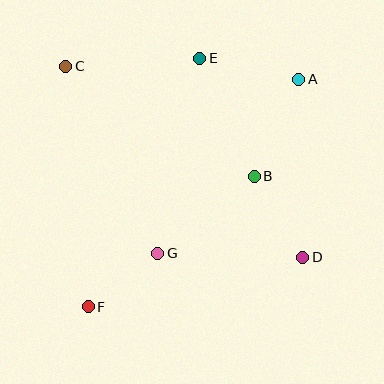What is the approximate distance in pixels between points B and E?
The distance between B and E is approximately 130 pixels.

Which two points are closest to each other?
Points F and G are closest to each other.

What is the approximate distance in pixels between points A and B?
The distance between A and B is approximately 107 pixels.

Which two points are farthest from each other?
Points A and F are farthest from each other.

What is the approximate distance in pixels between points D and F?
The distance between D and F is approximately 220 pixels.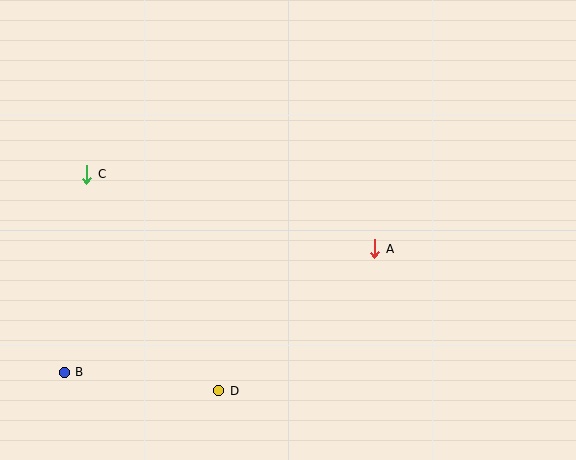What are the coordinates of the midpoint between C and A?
The midpoint between C and A is at (231, 211).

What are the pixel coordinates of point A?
Point A is at (375, 249).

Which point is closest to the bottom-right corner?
Point A is closest to the bottom-right corner.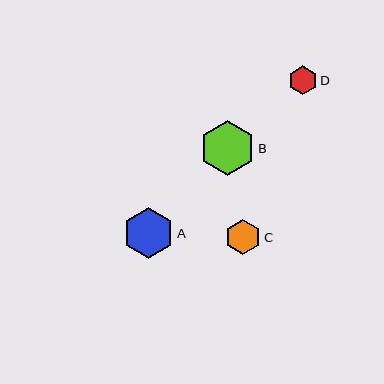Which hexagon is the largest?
Hexagon B is the largest with a size of approximately 56 pixels.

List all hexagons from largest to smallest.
From largest to smallest: B, A, C, D.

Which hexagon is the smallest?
Hexagon D is the smallest with a size of approximately 29 pixels.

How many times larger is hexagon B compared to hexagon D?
Hexagon B is approximately 1.9 times the size of hexagon D.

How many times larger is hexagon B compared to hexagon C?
Hexagon B is approximately 1.6 times the size of hexagon C.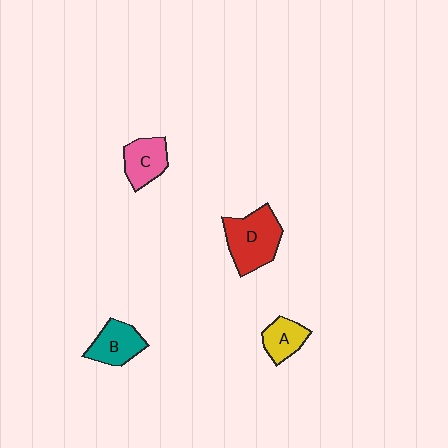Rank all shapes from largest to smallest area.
From largest to smallest: D (red), B (teal), C (pink), A (yellow).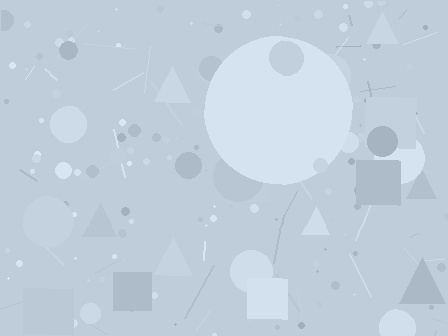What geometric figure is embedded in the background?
A circle is embedded in the background.